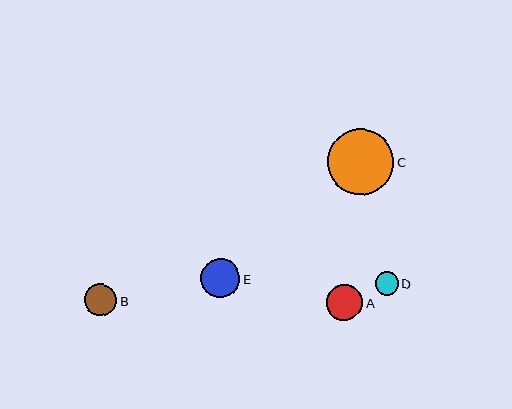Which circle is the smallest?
Circle D is the smallest with a size of approximately 23 pixels.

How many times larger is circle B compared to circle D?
Circle B is approximately 1.4 times the size of circle D.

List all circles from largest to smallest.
From largest to smallest: C, E, A, B, D.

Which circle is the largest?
Circle C is the largest with a size of approximately 66 pixels.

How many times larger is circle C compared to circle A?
Circle C is approximately 1.8 times the size of circle A.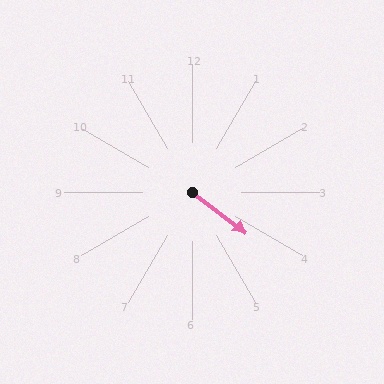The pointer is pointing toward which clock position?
Roughly 4 o'clock.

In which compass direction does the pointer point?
Southeast.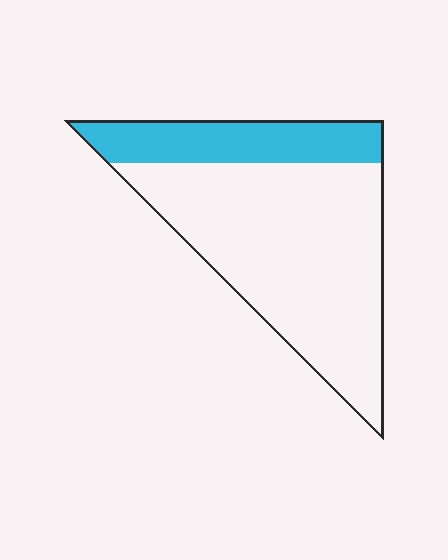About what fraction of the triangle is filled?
About one quarter (1/4).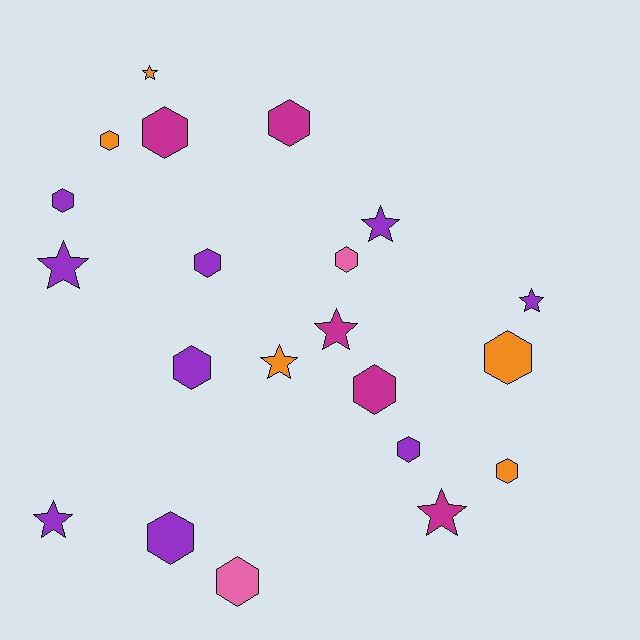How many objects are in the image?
There are 21 objects.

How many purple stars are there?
There are 4 purple stars.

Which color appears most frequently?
Purple, with 9 objects.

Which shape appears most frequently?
Hexagon, with 13 objects.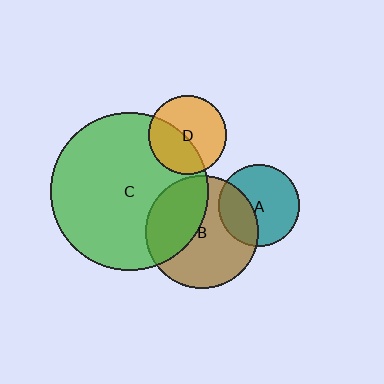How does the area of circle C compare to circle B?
Approximately 1.9 times.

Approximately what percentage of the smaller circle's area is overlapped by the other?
Approximately 40%.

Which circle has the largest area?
Circle C (green).